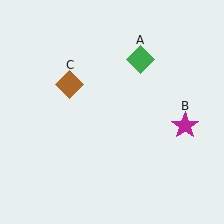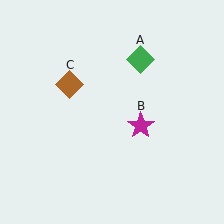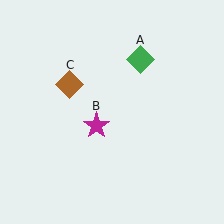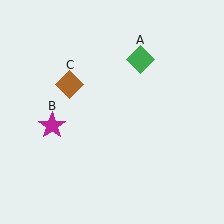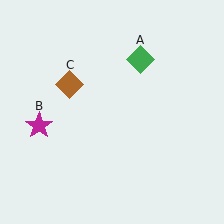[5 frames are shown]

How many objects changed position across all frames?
1 object changed position: magenta star (object B).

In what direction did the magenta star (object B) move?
The magenta star (object B) moved left.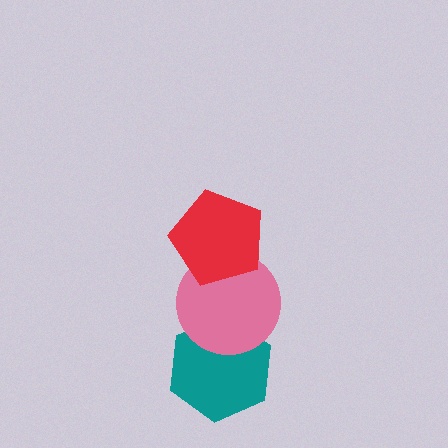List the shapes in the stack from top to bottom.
From top to bottom: the red pentagon, the pink circle, the teal hexagon.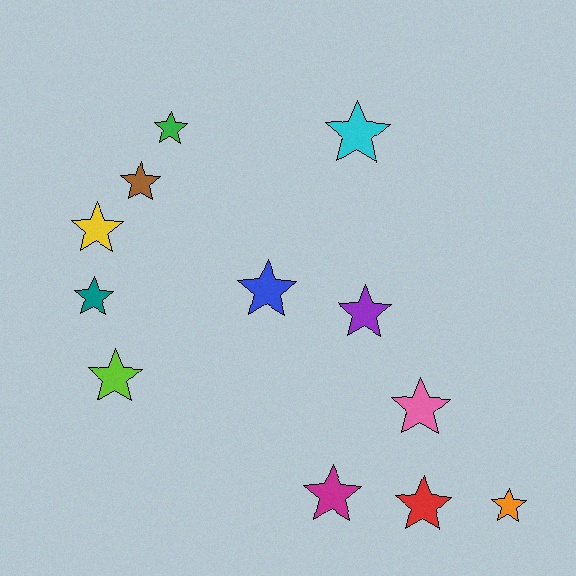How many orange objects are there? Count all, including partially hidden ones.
There is 1 orange object.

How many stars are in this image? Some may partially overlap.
There are 12 stars.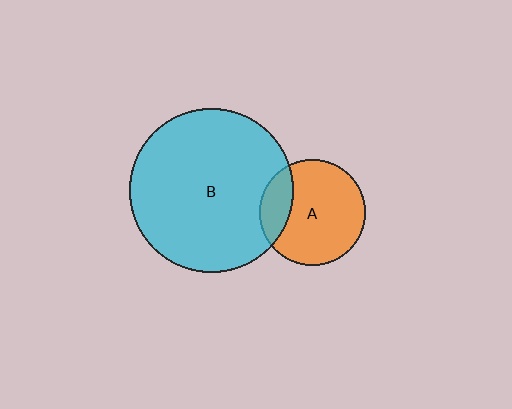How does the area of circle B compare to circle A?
Approximately 2.4 times.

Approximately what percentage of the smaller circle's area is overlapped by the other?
Approximately 20%.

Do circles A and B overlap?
Yes.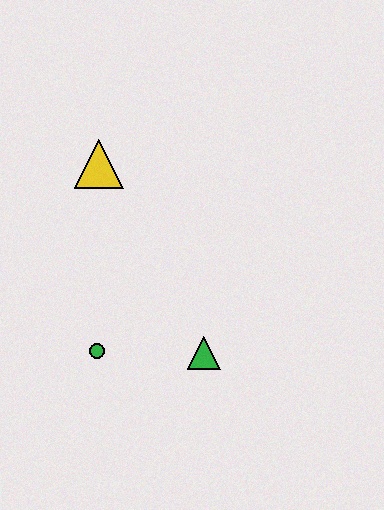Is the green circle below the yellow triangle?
Yes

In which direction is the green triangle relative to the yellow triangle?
The green triangle is below the yellow triangle.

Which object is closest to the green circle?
The green triangle is closest to the green circle.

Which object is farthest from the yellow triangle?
The green triangle is farthest from the yellow triangle.